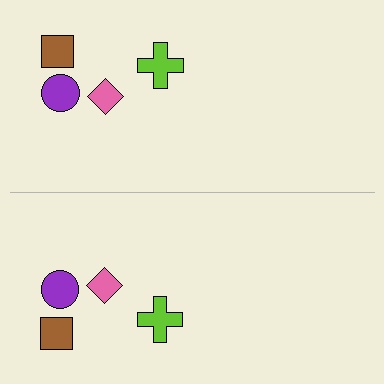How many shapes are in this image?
There are 8 shapes in this image.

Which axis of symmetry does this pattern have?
The pattern has a horizontal axis of symmetry running through the center of the image.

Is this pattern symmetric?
Yes, this pattern has bilateral (reflection) symmetry.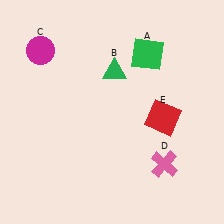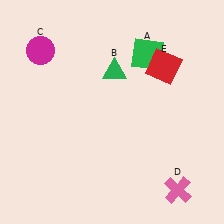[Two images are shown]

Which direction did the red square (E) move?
The red square (E) moved up.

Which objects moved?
The objects that moved are: the pink cross (D), the red square (E).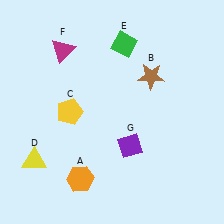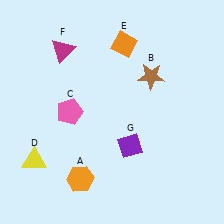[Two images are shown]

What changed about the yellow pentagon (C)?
In Image 1, C is yellow. In Image 2, it changed to pink.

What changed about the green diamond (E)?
In Image 1, E is green. In Image 2, it changed to orange.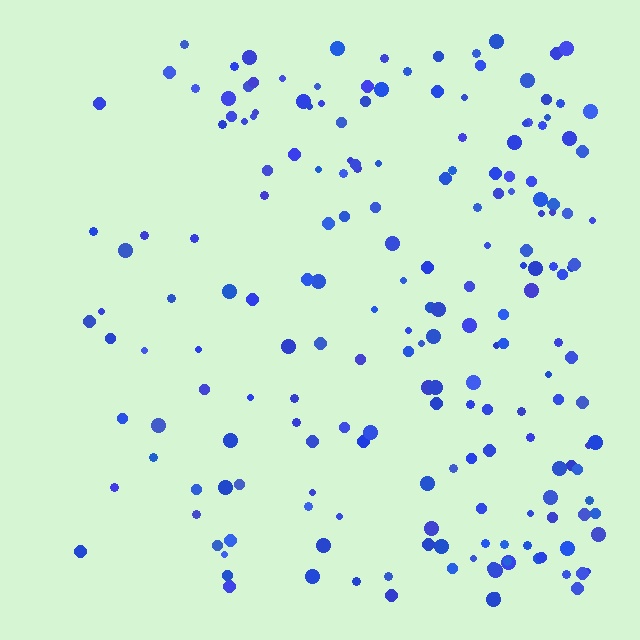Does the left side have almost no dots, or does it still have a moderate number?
Still a moderate number, just noticeably fewer than the right.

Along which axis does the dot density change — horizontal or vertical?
Horizontal.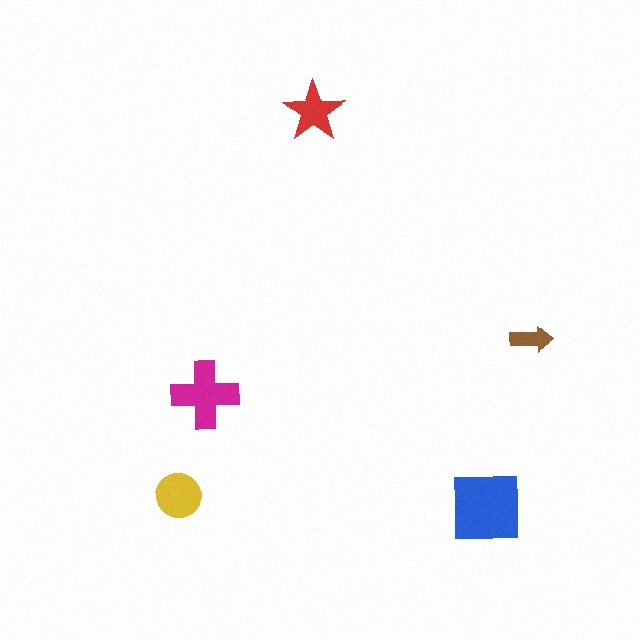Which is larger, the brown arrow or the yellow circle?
The yellow circle.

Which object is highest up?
The red star is topmost.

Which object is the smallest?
The brown arrow.